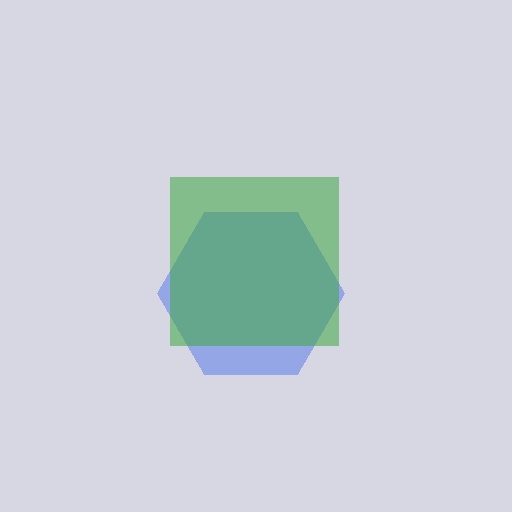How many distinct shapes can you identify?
There are 2 distinct shapes: a blue hexagon, a green square.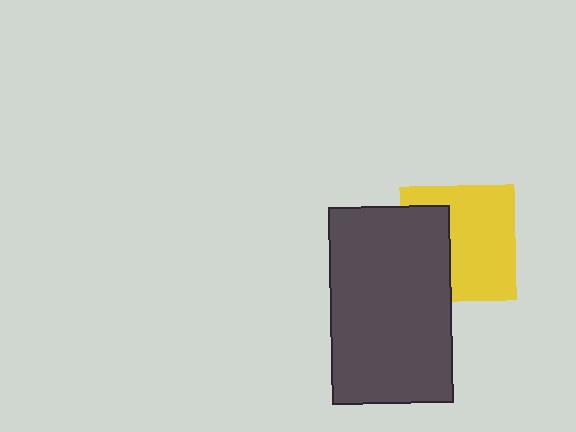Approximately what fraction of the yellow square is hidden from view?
Roughly 36% of the yellow square is hidden behind the dark gray rectangle.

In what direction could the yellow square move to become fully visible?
The yellow square could move right. That would shift it out from behind the dark gray rectangle entirely.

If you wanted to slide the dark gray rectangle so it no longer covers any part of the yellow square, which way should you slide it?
Slide it left — that is the most direct way to separate the two shapes.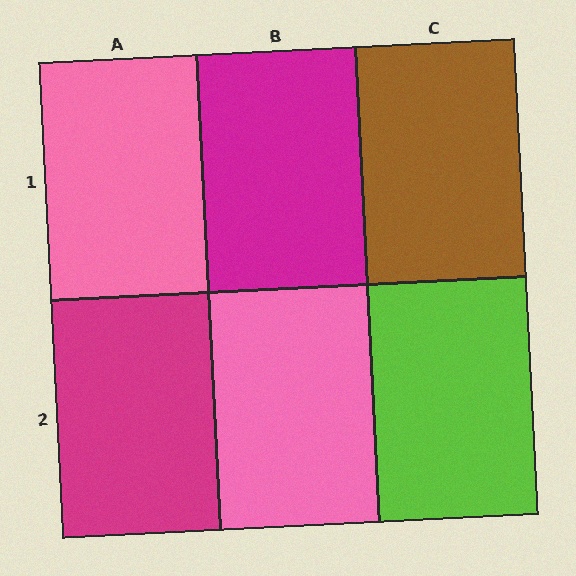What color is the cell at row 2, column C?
Lime.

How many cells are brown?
1 cell is brown.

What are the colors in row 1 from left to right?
Pink, magenta, brown.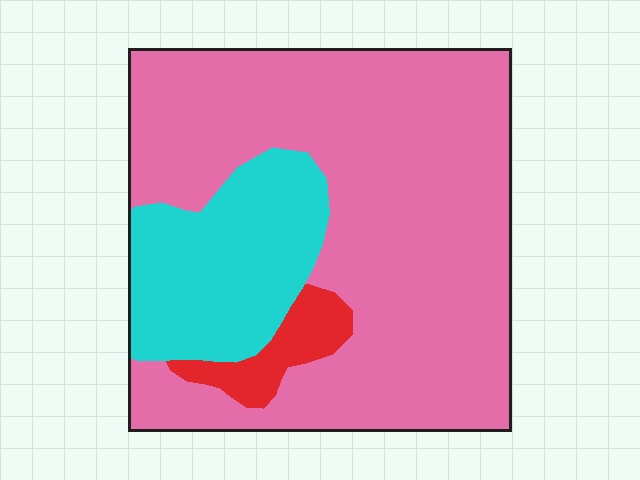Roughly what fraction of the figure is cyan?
Cyan takes up about one fifth (1/5) of the figure.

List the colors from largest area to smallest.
From largest to smallest: pink, cyan, red.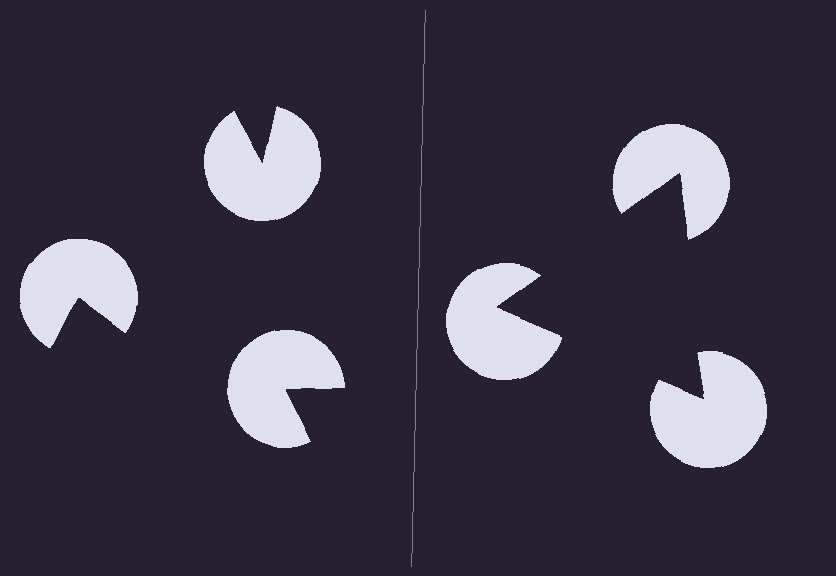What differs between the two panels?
The pac-man discs are positioned identically on both sides; only the wedge orientations differ. On the right they align to a triangle; on the left they are misaligned.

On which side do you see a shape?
An illusory triangle appears on the right side. On the left side the wedge cuts are rotated, so no coherent shape forms.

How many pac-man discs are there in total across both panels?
6 — 3 on each side.